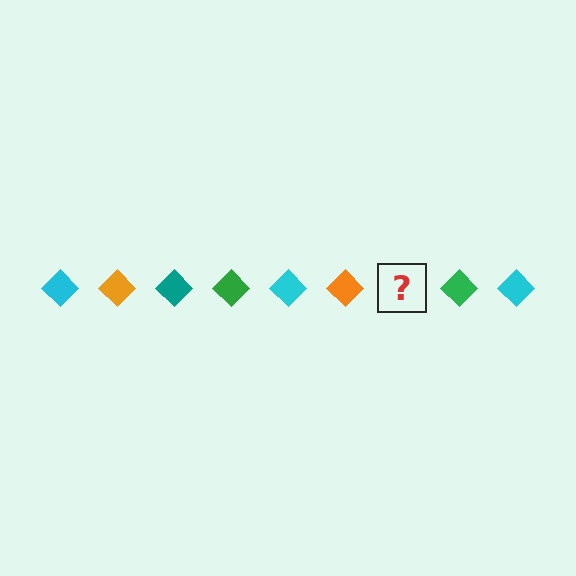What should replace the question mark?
The question mark should be replaced with a teal diamond.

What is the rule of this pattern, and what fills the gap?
The rule is that the pattern cycles through cyan, orange, teal, green diamonds. The gap should be filled with a teal diamond.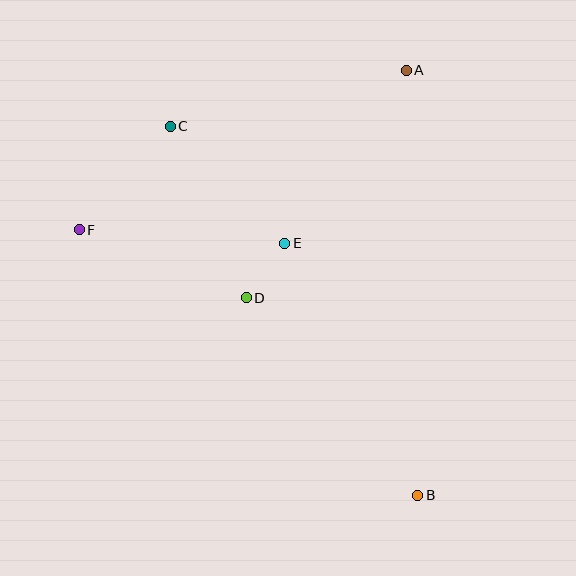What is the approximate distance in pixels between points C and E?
The distance between C and E is approximately 164 pixels.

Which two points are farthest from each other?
Points B and C are farthest from each other.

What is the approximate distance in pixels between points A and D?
The distance between A and D is approximately 278 pixels.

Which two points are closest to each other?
Points D and E are closest to each other.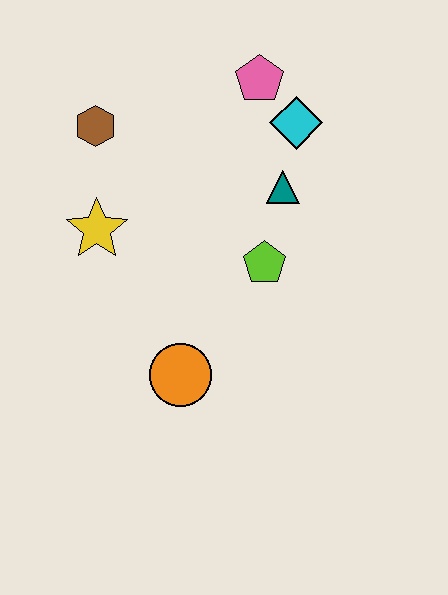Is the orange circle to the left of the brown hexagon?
No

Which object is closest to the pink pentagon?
The cyan diamond is closest to the pink pentagon.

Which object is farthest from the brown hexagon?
The orange circle is farthest from the brown hexagon.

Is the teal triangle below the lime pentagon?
No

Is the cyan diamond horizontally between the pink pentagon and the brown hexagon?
No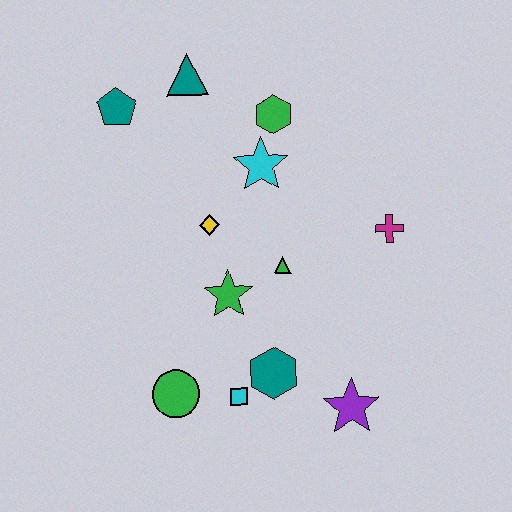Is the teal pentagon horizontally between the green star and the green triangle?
No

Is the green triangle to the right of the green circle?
Yes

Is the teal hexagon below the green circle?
No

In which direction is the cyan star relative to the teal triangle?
The cyan star is below the teal triangle.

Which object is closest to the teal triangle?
The teal pentagon is closest to the teal triangle.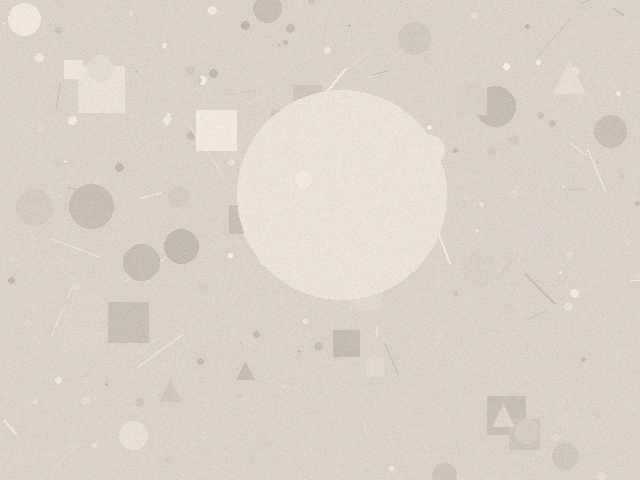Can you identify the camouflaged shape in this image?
The camouflaged shape is a circle.